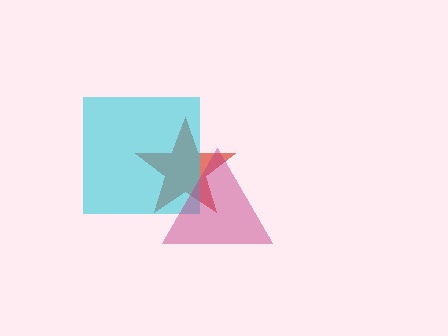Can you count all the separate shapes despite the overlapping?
Yes, there are 3 separate shapes.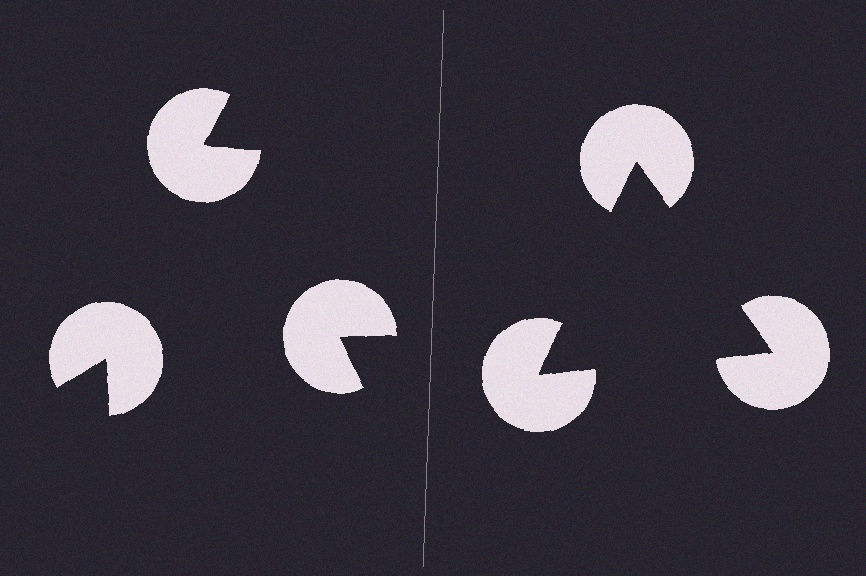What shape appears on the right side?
An illusory triangle.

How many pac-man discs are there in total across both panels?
6 — 3 on each side.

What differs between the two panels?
The pac-man discs are positioned identically on both sides; only the wedge orientations differ. On the right they align to a triangle; on the left they are misaligned.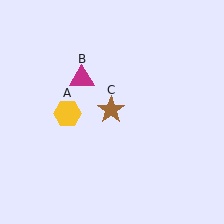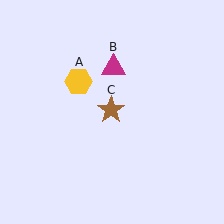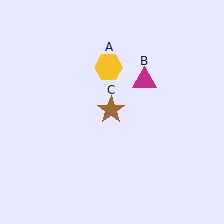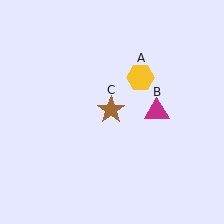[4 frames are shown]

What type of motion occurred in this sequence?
The yellow hexagon (object A), magenta triangle (object B) rotated clockwise around the center of the scene.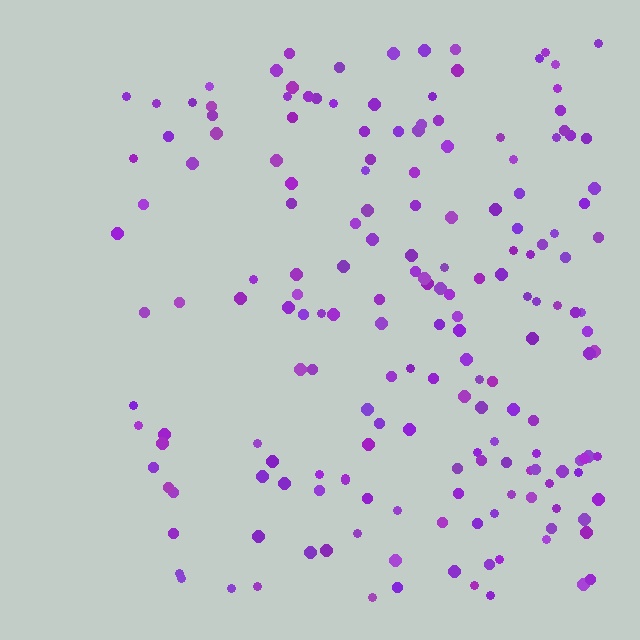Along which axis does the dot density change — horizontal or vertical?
Horizontal.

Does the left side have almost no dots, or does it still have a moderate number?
Still a moderate number, just noticeably fewer than the right.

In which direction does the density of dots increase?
From left to right, with the right side densest.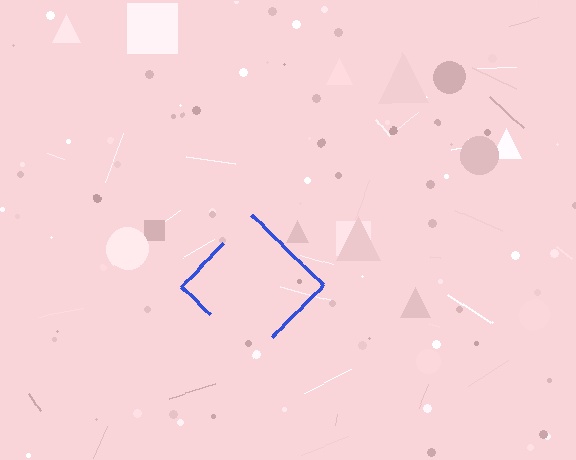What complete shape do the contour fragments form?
The contour fragments form a diamond.